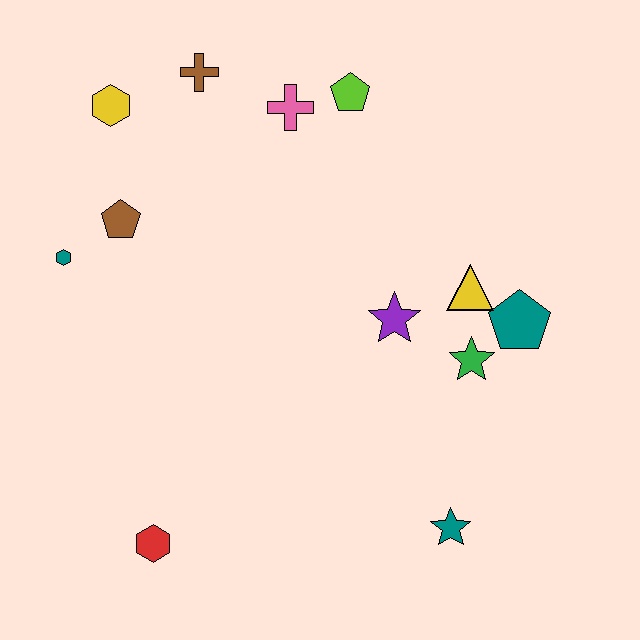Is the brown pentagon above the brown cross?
No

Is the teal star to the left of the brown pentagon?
No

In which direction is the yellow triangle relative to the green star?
The yellow triangle is above the green star.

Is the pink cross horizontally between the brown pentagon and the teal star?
Yes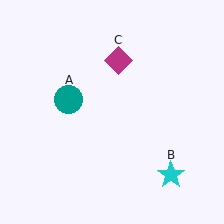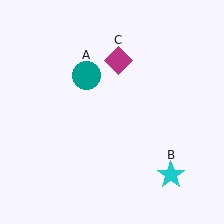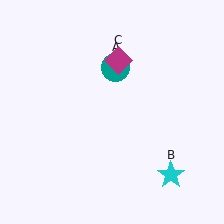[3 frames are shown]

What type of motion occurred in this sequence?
The teal circle (object A) rotated clockwise around the center of the scene.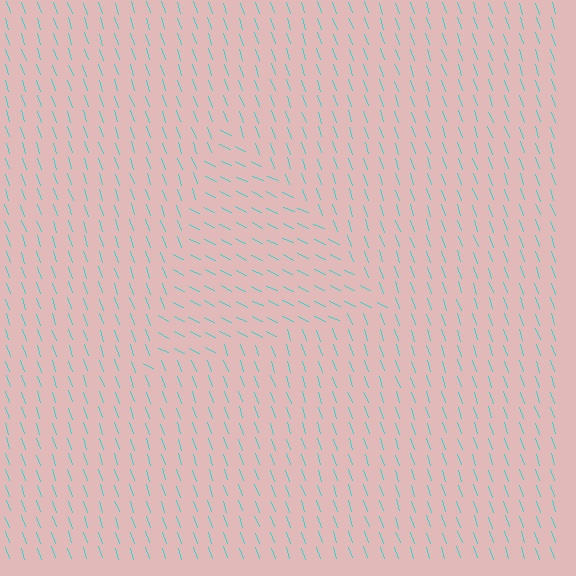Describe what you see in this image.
The image is filled with small cyan line segments. A triangle region in the image has lines oriented differently from the surrounding lines, creating a visible texture boundary.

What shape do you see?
I see a triangle.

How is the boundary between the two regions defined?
The boundary is defined purely by a change in line orientation (approximately 45 degrees difference). All lines are the same color and thickness.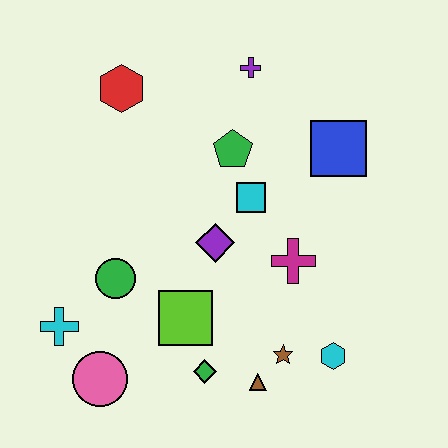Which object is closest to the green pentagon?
The cyan square is closest to the green pentagon.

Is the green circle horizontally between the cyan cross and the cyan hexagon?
Yes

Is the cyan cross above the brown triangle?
Yes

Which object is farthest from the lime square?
The purple cross is farthest from the lime square.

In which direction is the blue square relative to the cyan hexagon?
The blue square is above the cyan hexagon.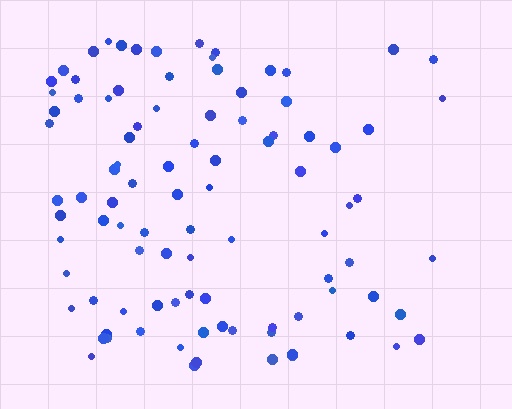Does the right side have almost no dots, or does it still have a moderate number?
Still a moderate number, just noticeably fewer than the left.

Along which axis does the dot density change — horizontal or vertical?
Horizontal.